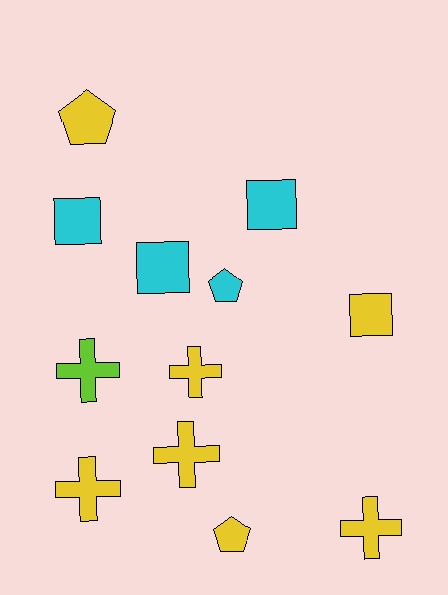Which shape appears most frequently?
Cross, with 5 objects.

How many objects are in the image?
There are 12 objects.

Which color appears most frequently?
Yellow, with 7 objects.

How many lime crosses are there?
There is 1 lime cross.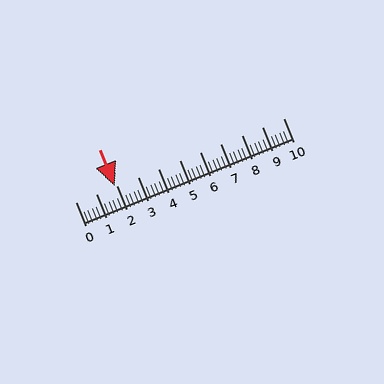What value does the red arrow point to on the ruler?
The red arrow points to approximately 1.9.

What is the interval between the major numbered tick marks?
The major tick marks are spaced 1 units apart.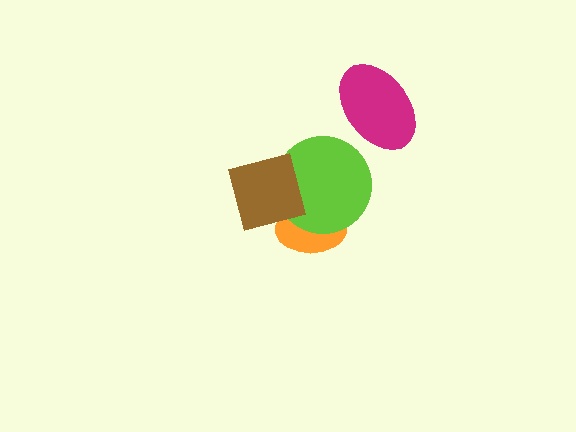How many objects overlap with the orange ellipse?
2 objects overlap with the orange ellipse.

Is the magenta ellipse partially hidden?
No, no other shape covers it.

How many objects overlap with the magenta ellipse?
0 objects overlap with the magenta ellipse.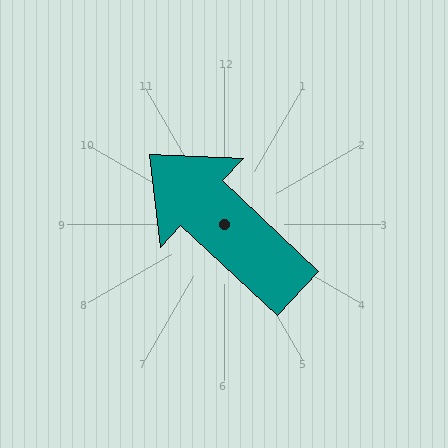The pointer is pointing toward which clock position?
Roughly 10 o'clock.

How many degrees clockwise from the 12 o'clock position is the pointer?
Approximately 313 degrees.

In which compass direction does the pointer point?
Northwest.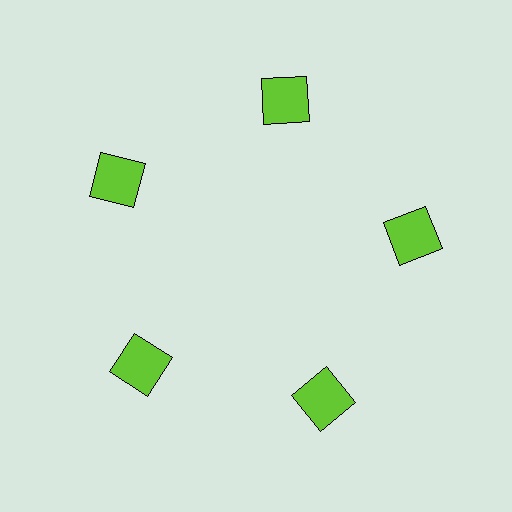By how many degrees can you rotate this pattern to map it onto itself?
The pattern maps onto itself every 72 degrees of rotation.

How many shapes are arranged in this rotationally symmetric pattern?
There are 5 shapes, arranged in 5 groups of 1.